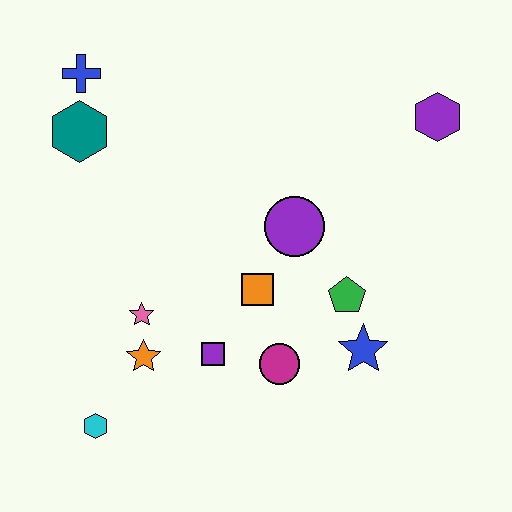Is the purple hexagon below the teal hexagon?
No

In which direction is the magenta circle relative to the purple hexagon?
The magenta circle is below the purple hexagon.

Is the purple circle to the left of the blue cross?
No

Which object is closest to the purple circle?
The orange square is closest to the purple circle.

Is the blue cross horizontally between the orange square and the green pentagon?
No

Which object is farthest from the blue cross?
The blue star is farthest from the blue cross.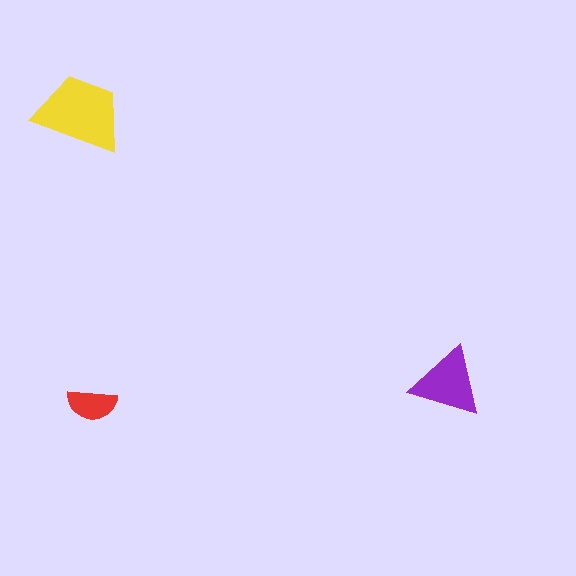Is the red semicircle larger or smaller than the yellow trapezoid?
Smaller.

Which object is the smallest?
The red semicircle.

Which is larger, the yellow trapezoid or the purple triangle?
The yellow trapezoid.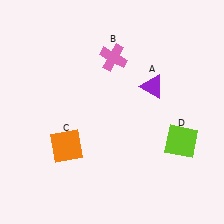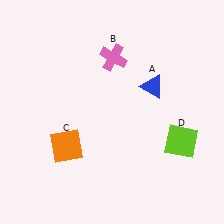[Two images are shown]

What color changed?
The triangle (A) changed from purple in Image 1 to blue in Image 2.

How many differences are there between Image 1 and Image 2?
There is 1 difference between the two images.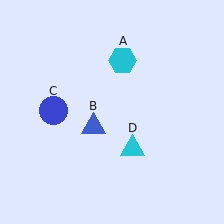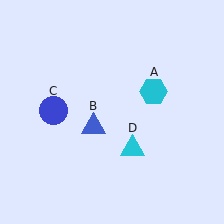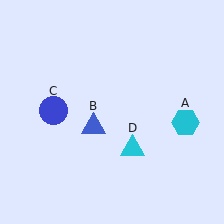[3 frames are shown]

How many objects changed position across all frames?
1 object changed position: cyan hexagon (object A).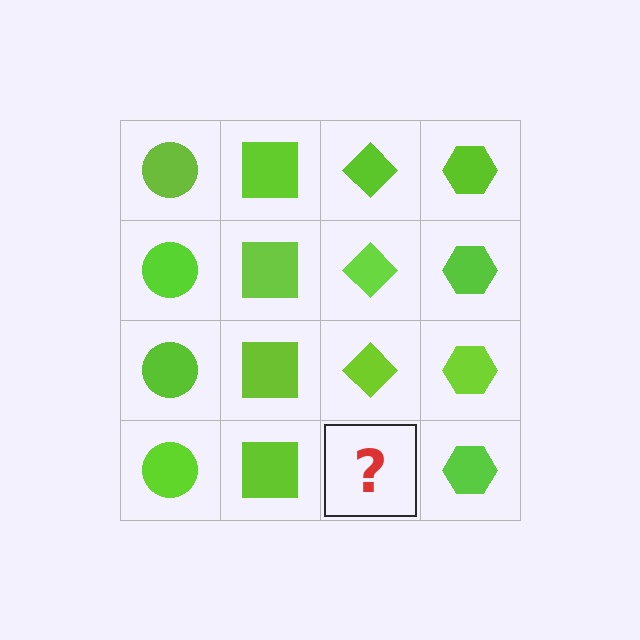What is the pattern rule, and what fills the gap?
The rule is that each column has a consistent shape. The gap should be filled with a lime diamond.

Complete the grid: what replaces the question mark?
The question mark should be replaced with a lime diamond.